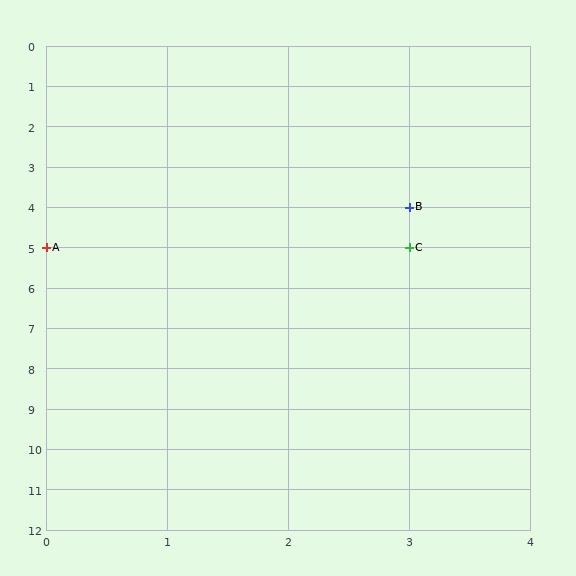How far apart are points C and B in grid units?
Points C and B are 1 row apart.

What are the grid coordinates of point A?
Point A is at grid coordinates (0, 5).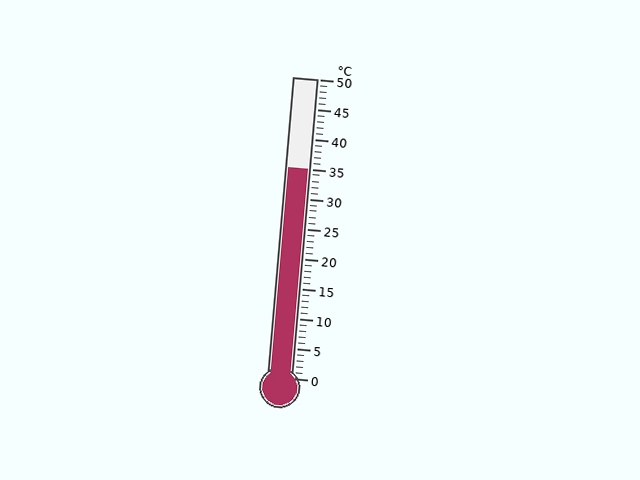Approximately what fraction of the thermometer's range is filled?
The thermometer is filled to approximately 70% of its range.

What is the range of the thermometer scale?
The thermometer scale ranges from 0°C to 50°C.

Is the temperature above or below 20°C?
The temperature is above 20°C.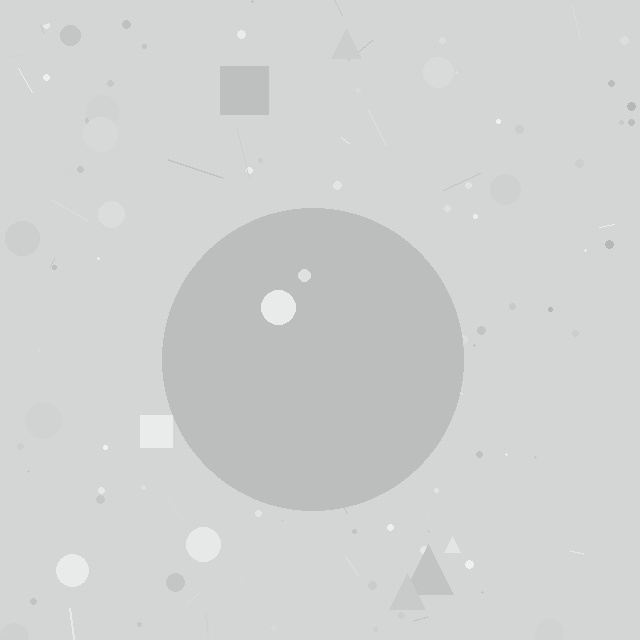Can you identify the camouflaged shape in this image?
The camouflaged shape is a circle.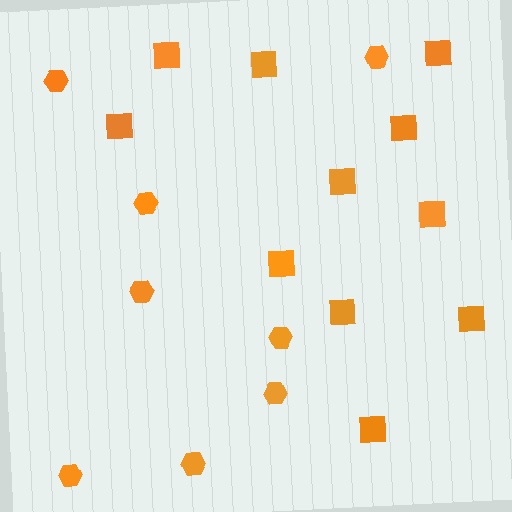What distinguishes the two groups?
There are 2 groups: one group of hexagons (8) and one group of squares (11).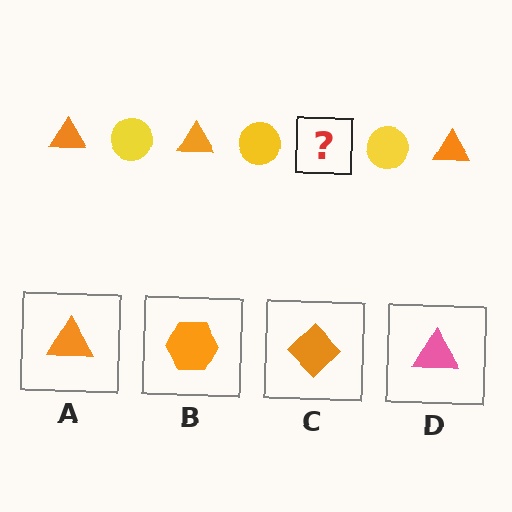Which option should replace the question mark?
Option A.